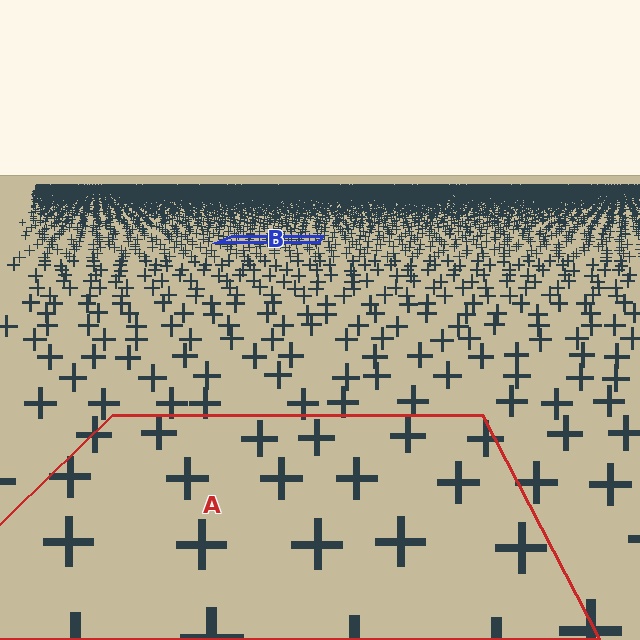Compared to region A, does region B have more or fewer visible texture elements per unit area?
Region B has more texture elements per unit area — they are packed more densely because it is farther away.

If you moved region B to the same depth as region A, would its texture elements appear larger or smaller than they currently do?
They would appear larger. At a closer depth, the same texture elements are projected at a bigger on-screen size.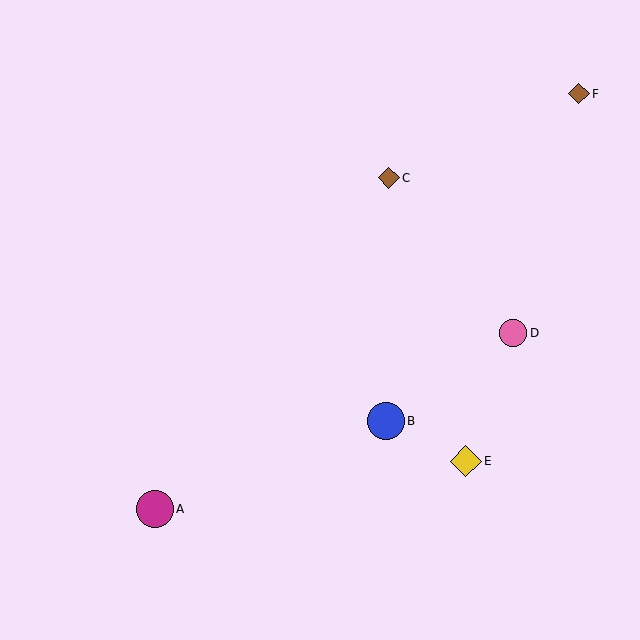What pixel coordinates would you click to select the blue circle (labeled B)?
Click at (386, 421) to select the blue circle B.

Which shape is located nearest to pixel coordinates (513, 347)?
The pink circle (labeled D) at (513, 333) is nearest to that location.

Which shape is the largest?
The magenta circle (labeled A) is the largest.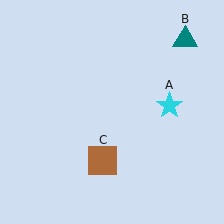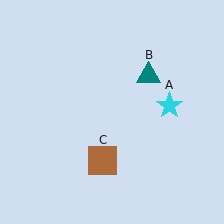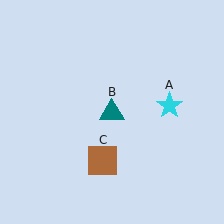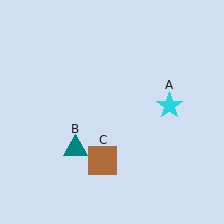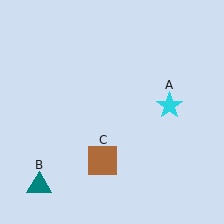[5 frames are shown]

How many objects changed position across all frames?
1 object changed position: teal triangle (object B).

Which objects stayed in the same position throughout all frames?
Cyan star (object A) and brown square (object C) remained stationary.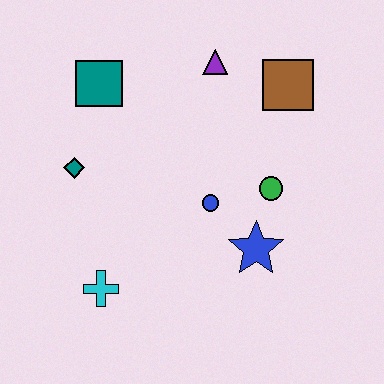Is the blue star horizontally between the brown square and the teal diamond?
Yes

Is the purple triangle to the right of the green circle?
No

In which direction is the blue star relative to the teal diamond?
The blue star is to the right of the teal diamond.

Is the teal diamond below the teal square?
Yes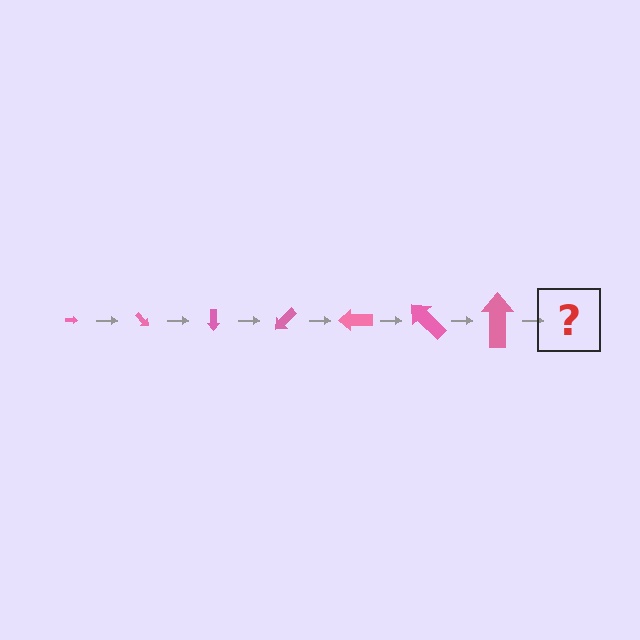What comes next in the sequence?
The next element should be an arrow, larger than the previous one and rotated 315 degrees from the start.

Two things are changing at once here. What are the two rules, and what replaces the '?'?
The two rules are that the arrow grows larger each step and it rotates 45 degrees each step. The '?' should be an arrow, larger than the previous one and rotated 315 degrees from the start.